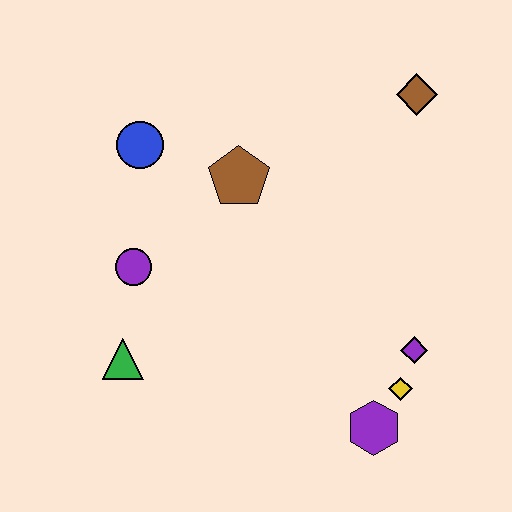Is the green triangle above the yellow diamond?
Yes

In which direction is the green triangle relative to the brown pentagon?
The green triangle is below the brown pentagon.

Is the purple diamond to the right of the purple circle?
Yes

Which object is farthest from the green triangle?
The brown diamond is farthest from the green triangle.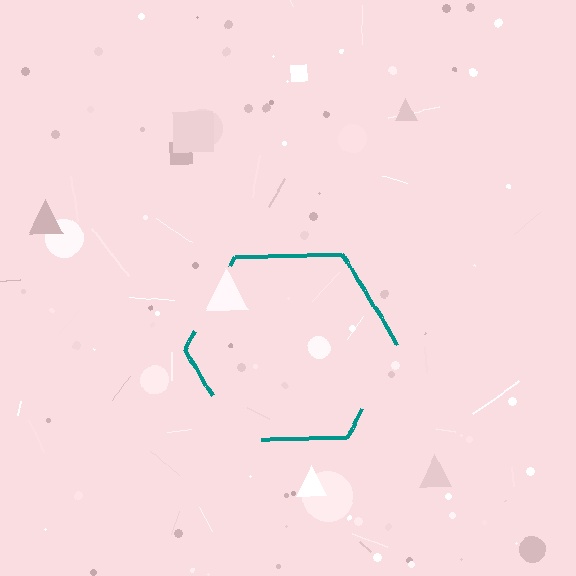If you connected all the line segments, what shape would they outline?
They would outline a hexagon.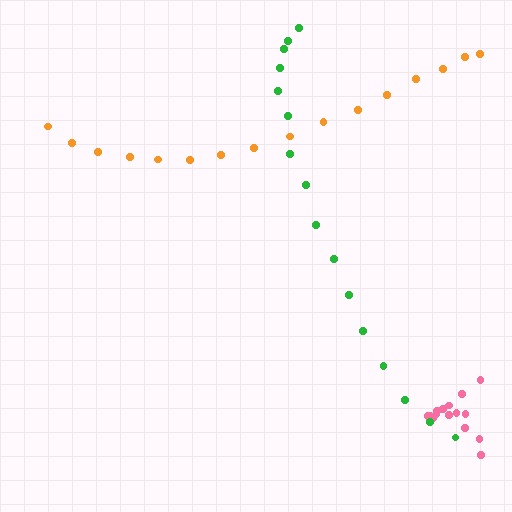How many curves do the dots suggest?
There are 3 distinct paths.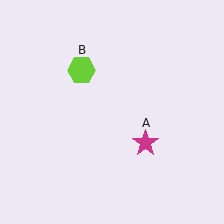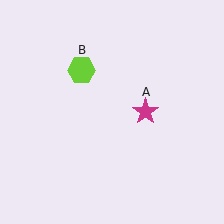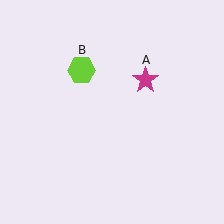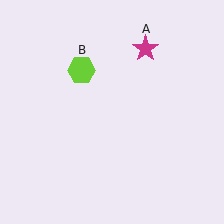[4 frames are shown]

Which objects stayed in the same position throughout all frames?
Lime hexagon (object B) remained stationary.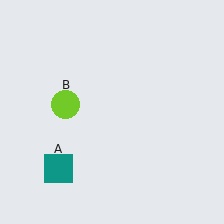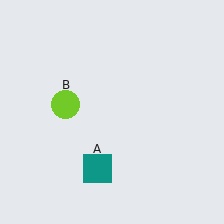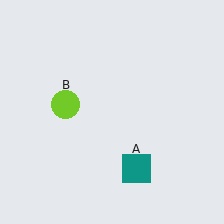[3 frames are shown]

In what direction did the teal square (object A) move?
The teal square (object A) moved right.